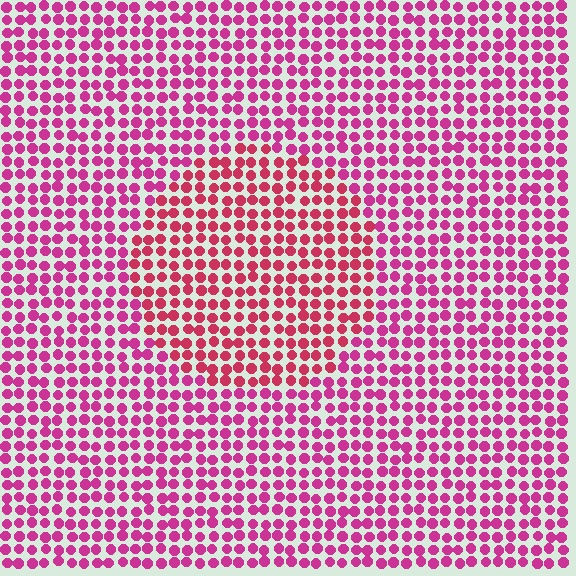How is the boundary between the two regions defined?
The boundary is defined purely by a slight shift in hue (about 23 degrees). Spacing, size, and orientation are identical on both sides.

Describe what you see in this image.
The image is filled with small magenta elements in a uniform arrangement. A circle-shaped region is visible where the elements are tinted to a slightly different hue, forming a subtle color boundary.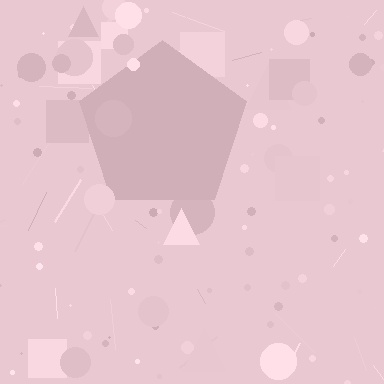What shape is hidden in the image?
A pentagon is hidden in the image.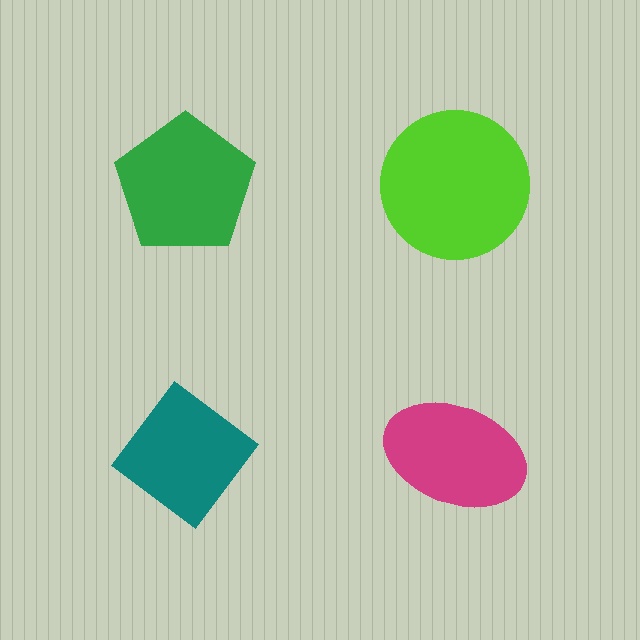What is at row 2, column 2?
A magenta ellipse.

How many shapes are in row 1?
2 shapes.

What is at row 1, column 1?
A green pentagon.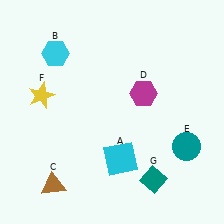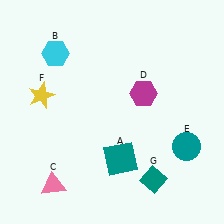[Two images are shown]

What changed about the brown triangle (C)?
In Image 1, C is brown. In Image 2, it changed to pink.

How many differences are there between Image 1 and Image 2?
There are 2 differences between the two images.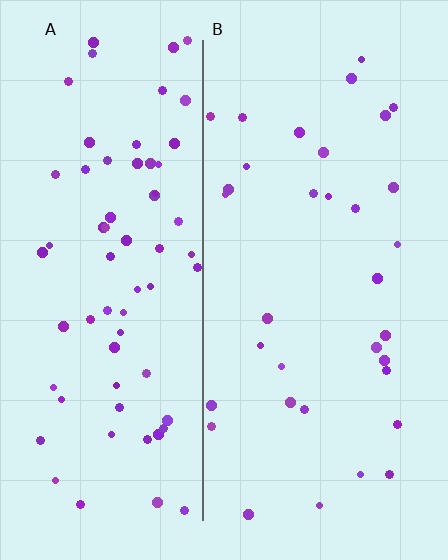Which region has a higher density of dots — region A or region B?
A (the left).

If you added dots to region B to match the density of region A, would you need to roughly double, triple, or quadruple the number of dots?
Approximately double.